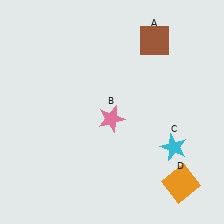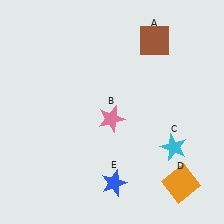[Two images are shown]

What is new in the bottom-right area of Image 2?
A blue star (E) was added in the bottom-right area of Image 2.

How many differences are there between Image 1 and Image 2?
There is 1 difference between the two images.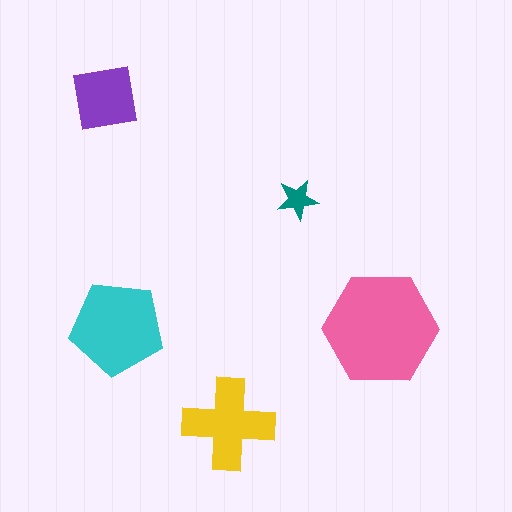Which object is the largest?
The pink hexagon.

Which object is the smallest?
The teal star.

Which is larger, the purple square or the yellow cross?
The yellow cross.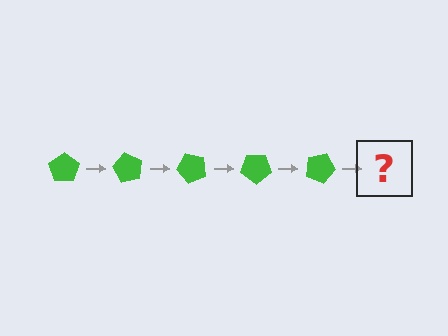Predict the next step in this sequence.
The next step is a green pentagon rotated 300 degrees.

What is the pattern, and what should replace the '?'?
The pattern is that the pentagon rotates 60 degrees each step. The '?' should be a green pentagon rotated 300 degrees.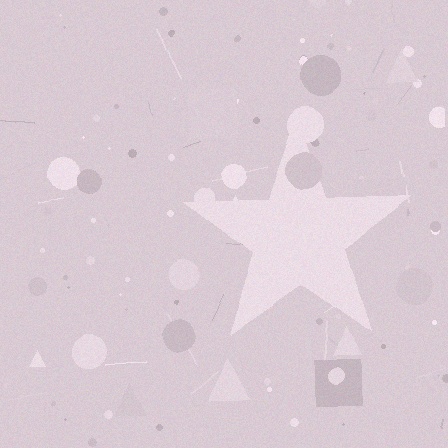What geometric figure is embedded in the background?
A star is embedded in the background.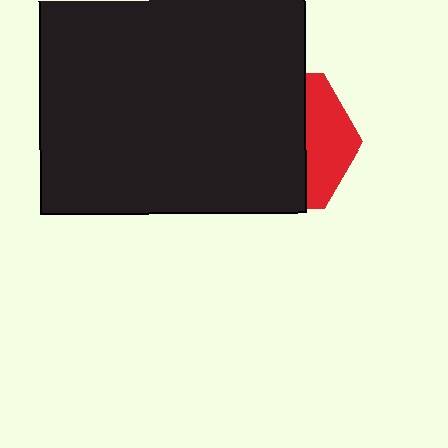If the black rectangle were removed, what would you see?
You would see the complete red hexagon.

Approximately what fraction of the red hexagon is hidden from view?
Roughly 69% of the red hexagon is hidden behind the black rectangle.